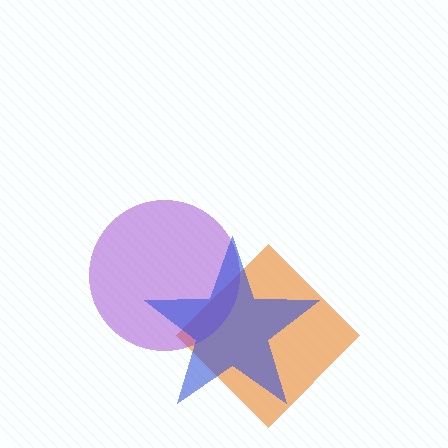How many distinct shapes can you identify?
There are 3 distinct shapes: an orange diamond, a purple circle, a blue star.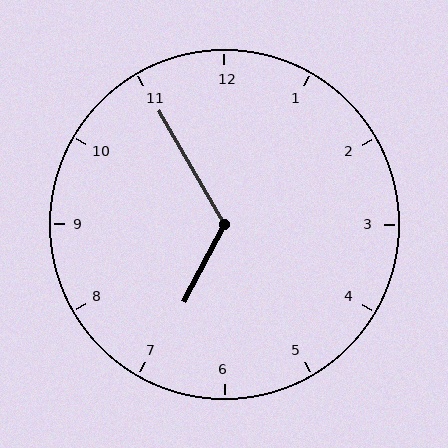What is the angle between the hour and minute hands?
Approximately 122 degrees.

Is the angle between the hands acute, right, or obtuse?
It is obtuse.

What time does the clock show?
6:55.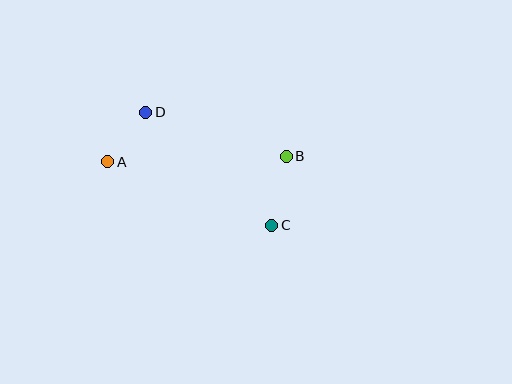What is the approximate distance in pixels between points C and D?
The distance between C and D is approximately 169 pixels.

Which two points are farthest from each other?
Points A and B are farthest from each other.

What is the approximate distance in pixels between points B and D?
The distance between B and D is approximately 147 pixels.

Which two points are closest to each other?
Points A and D are closest to each other.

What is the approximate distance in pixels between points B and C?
The distance between B and C is approximately 71 pixels.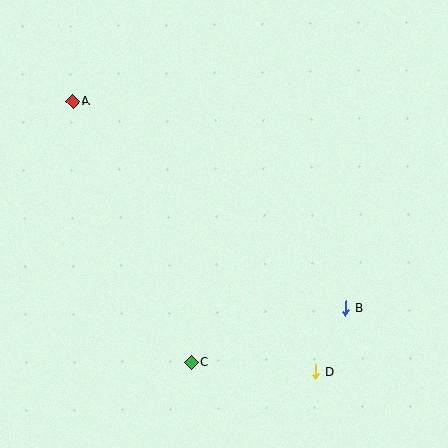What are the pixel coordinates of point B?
Point B is at (346, 308).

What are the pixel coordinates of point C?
Point C is at (191, 363).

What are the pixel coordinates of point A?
Point A is at (73, 101).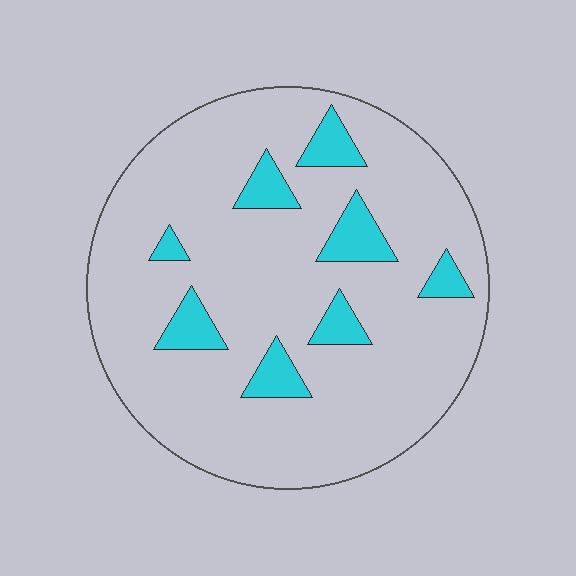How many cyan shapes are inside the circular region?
8.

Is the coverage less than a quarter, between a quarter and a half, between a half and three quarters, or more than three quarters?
Less than a quarter.